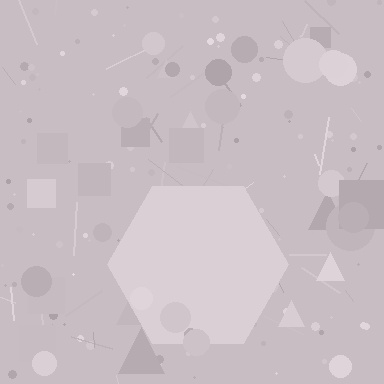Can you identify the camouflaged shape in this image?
The camouflaged shape is a hexagon.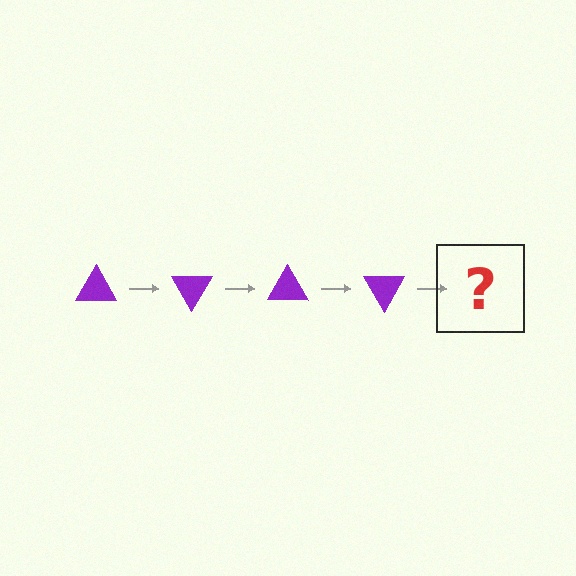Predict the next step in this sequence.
The next step is a purple triangle rotated 240 degrees.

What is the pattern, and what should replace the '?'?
The pattern is that the triangle rotates 60 degrees each step. The '?' should be a purple triangle rotated 240 degrees.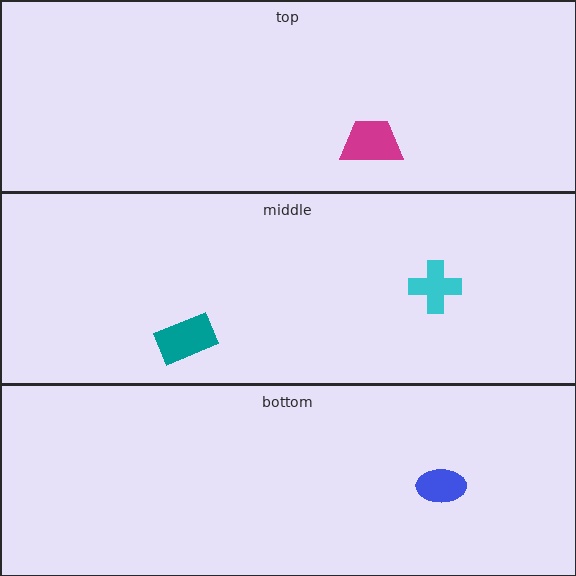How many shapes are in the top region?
1.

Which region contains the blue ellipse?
The bottom region.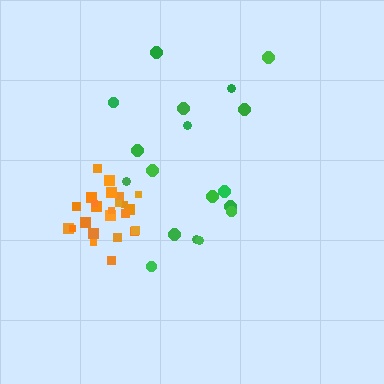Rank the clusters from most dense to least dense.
orange, green.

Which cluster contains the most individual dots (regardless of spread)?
Orange (24).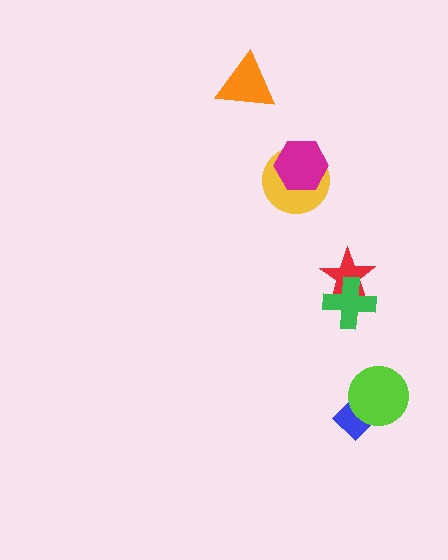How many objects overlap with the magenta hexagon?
1 object overlaps with the magenta hexagon.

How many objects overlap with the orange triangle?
0 objects overlap with the orange triangle.